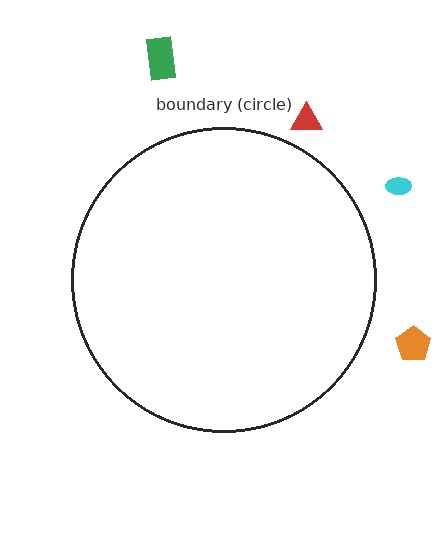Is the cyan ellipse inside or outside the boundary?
Outside.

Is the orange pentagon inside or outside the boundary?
Outside.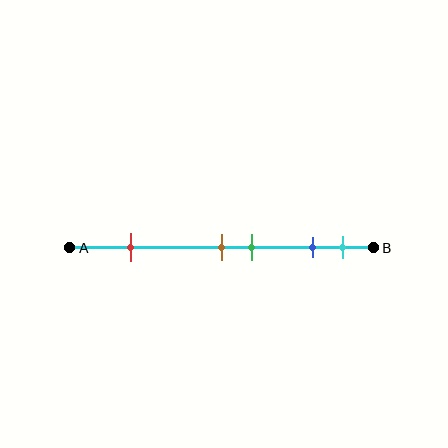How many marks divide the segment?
There are 5 marks dividing the segment.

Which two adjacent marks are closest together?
The brown and green marks are the closest adjacent pair.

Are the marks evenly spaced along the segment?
No, the marks are not evenly spaced.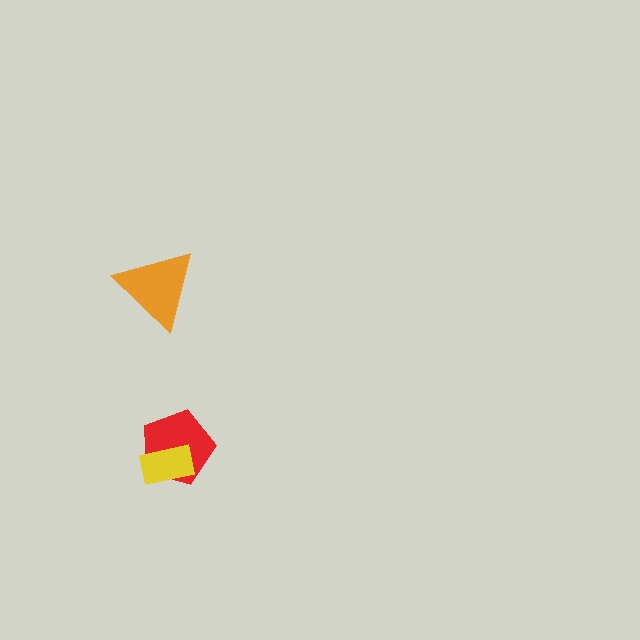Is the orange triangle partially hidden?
No, no other shape covers it.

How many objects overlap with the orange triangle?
0 objects overlap with the orange triangle.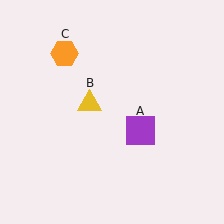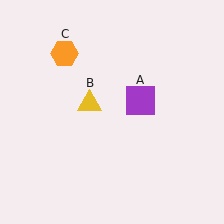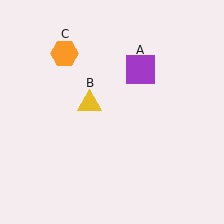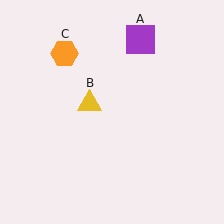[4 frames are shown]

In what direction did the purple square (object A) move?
The purple square (object A) moved up.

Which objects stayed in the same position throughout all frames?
Yellow triangle (object B) and orange hexagon (object C) remained stationary.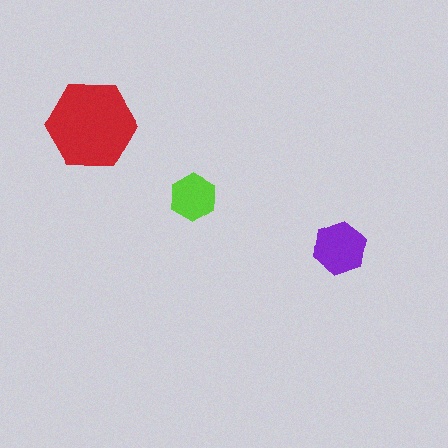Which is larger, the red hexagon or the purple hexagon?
The red one.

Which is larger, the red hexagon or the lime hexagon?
The red one.